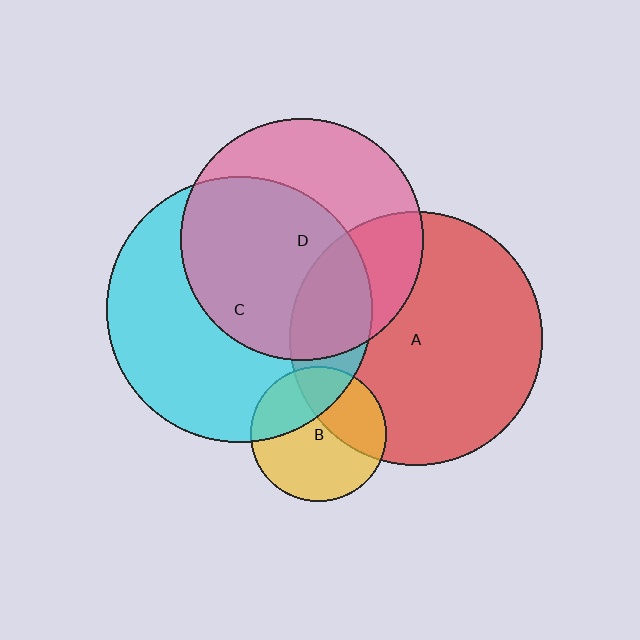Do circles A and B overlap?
Yes.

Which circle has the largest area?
Circle C (cyan).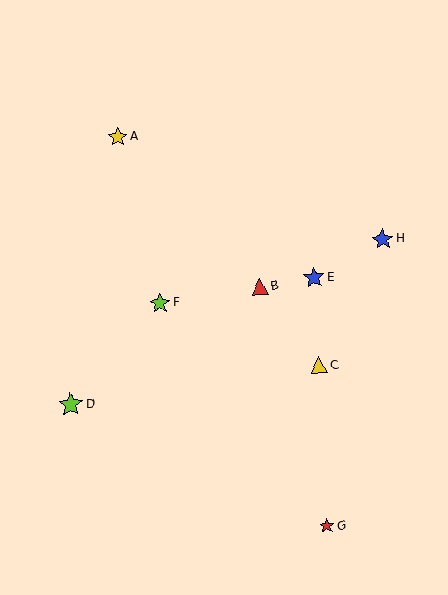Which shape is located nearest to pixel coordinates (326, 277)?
The blue star (labeled E) at (314, 278) is nearest to that location.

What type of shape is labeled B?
Shape B is a red triangle.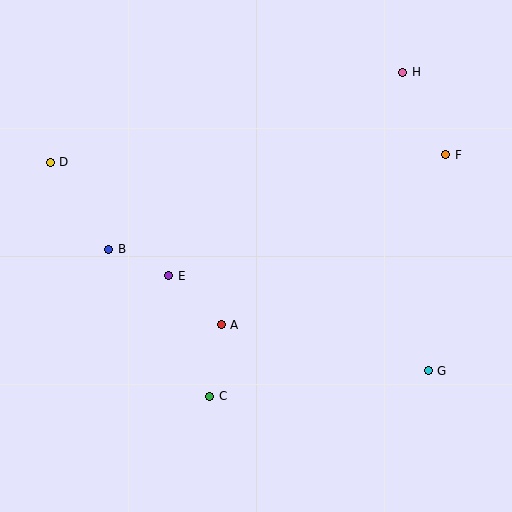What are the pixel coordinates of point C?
Point C is at (210, 396).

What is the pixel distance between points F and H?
The distance between F and H is 93 pixels.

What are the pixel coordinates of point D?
Point D is at (50, 162).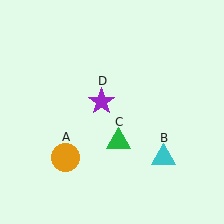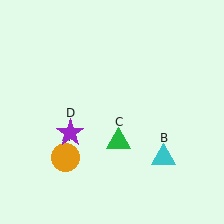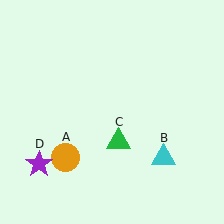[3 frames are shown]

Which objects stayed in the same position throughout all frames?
Orange circle (object A) and cyan triangle (object B) and green triangle (object C) remained stationary.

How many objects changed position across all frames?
1 object changed position: purple star (object D).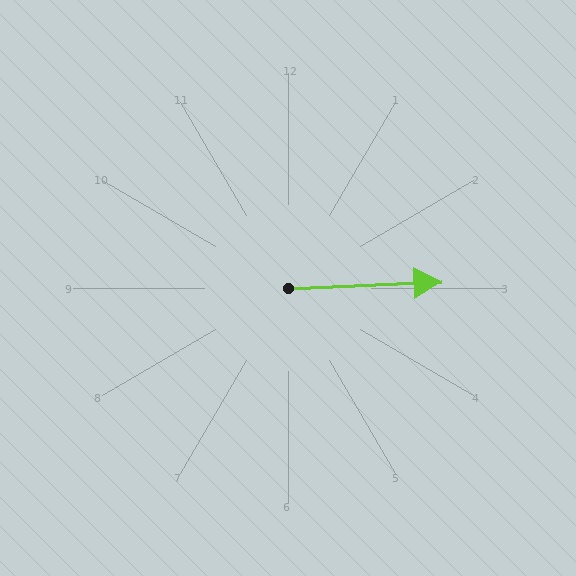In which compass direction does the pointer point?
East.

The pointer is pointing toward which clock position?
Roughly 3 o'clock.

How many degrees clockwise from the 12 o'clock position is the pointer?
Approximately 88 degrees.